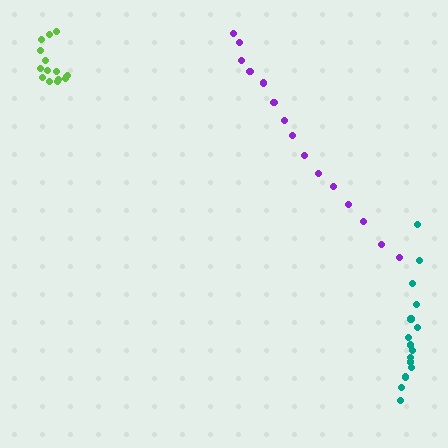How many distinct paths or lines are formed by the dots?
There are 3 distinct paths.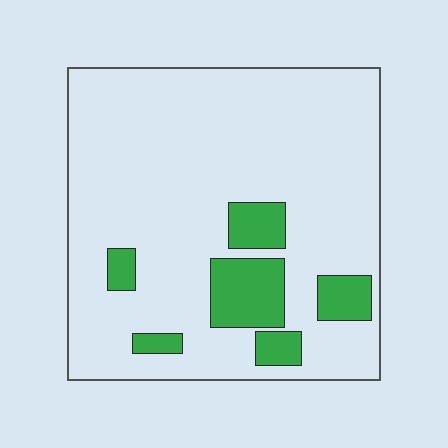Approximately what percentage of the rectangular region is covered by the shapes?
Approximately 15%.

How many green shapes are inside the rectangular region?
6.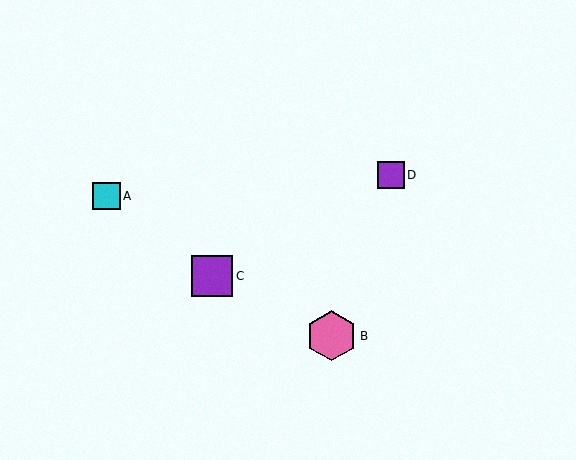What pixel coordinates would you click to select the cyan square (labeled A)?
Click at (106, 196) to select the cyan square A.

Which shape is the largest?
The pink hexagon (labeled B) is the largest.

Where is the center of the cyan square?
The center of the cyan square is at (106, 196).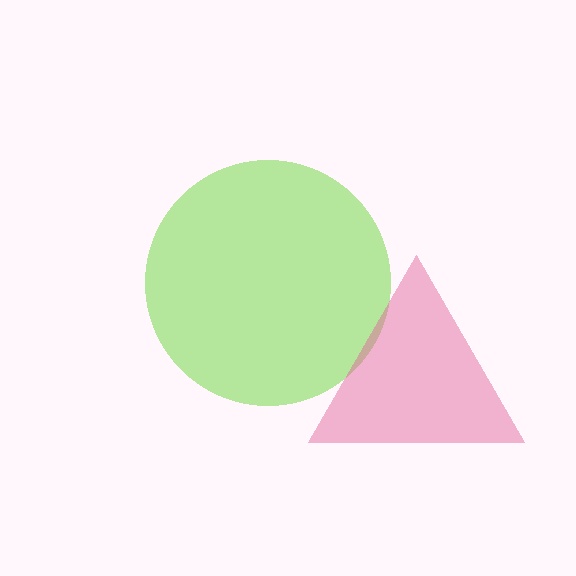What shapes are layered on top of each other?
The layered shapes are: a lime circle, a pink triangle.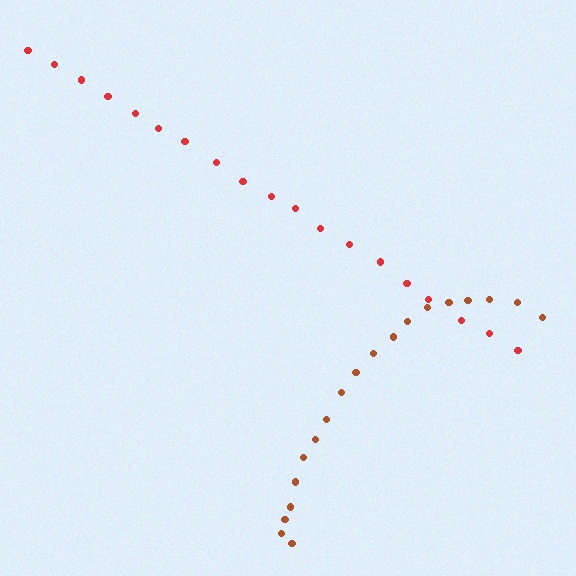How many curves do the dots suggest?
There are 2 distinct paths.